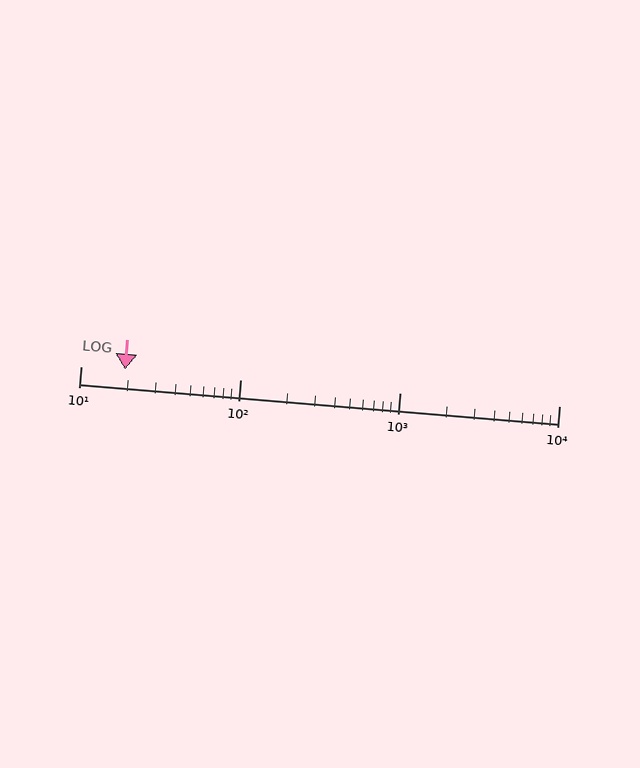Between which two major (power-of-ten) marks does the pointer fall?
The pointer is between 10 and 100.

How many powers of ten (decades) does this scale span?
The scale spans 3 decades, from 10 to 10000.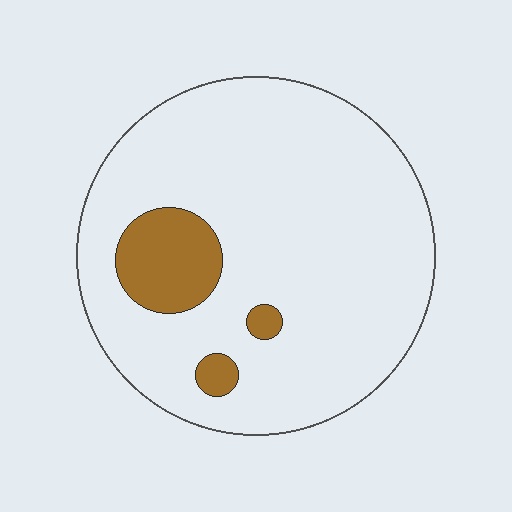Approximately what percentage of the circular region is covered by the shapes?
Approximately 10%.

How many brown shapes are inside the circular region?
3.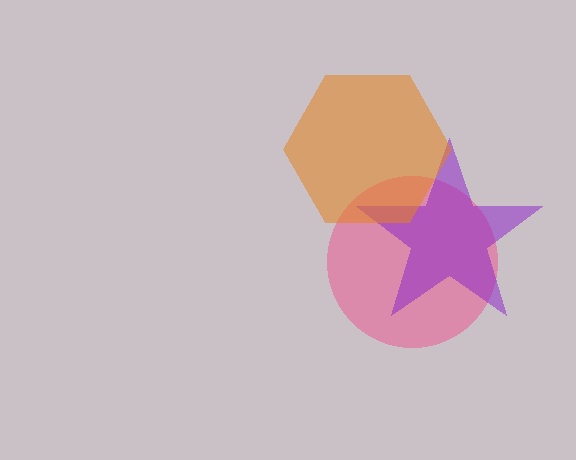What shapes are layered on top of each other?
The layered shapes are: a pink circle, a purple star, an orange hexagon.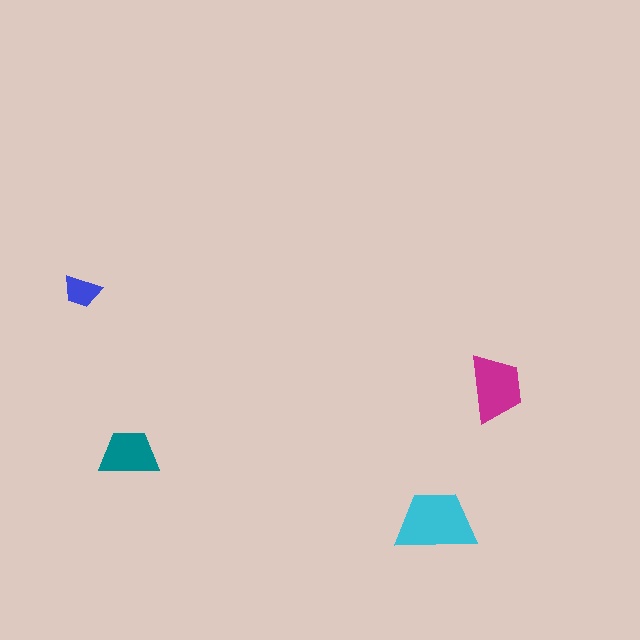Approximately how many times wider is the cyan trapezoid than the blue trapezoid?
About 2 times wider.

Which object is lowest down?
The cyan trapezoid is bottommost.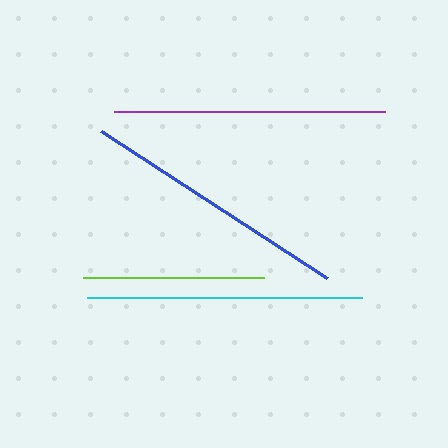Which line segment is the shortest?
The lime line is the shortest at approximately 181 pixels.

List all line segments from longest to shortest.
From longest to shortest: cyan, purple, blue, lime.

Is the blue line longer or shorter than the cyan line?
The cyan line is longer than the blue line.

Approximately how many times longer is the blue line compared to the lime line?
The blue line is approximately 1.5 times the length of the lime line.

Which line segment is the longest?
The cyan line is the longest at approximately 276 pixels.